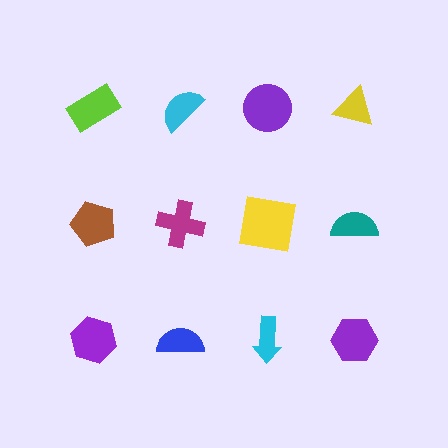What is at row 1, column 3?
A purple circle.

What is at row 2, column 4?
A teal semicircle.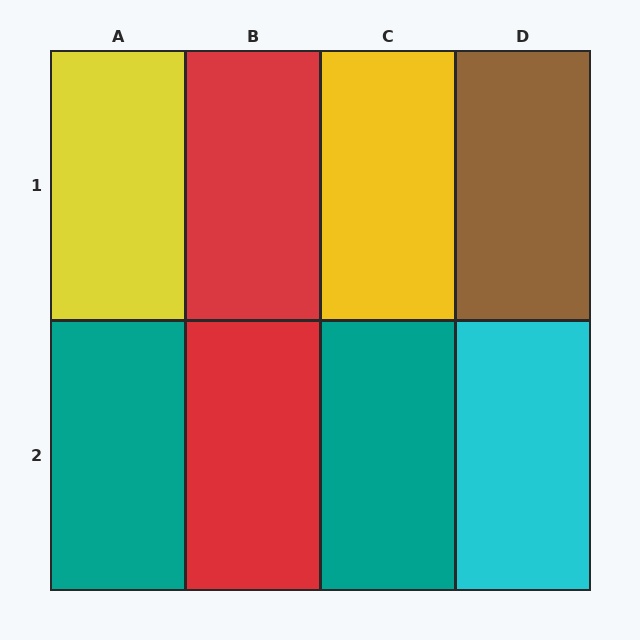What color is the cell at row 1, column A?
Yellow.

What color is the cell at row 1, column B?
Red.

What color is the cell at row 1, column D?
Brown.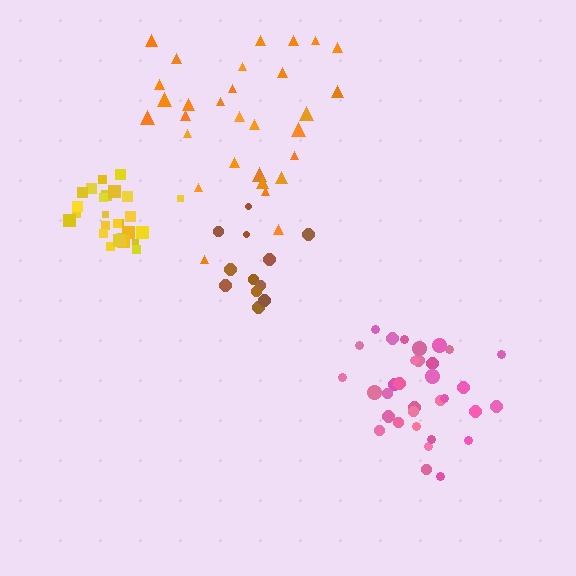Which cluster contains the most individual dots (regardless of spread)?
Pink (33).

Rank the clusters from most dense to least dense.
yellow, pink, brown, orange.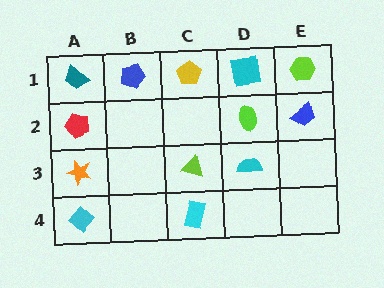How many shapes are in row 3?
3 shapes.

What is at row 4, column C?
A cyan rectangle.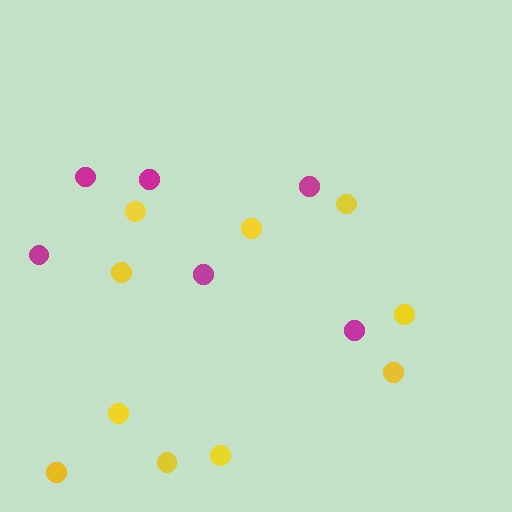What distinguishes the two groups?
There are 2 groups: one group of magenta circles (6) and one group of yellow circles (10).